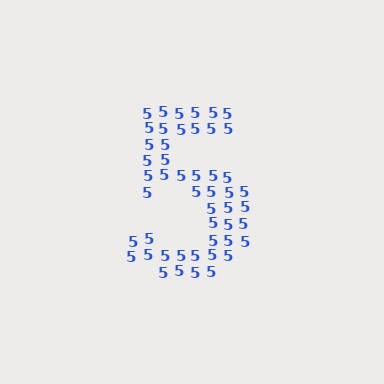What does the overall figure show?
The overall figure shows the digit 5.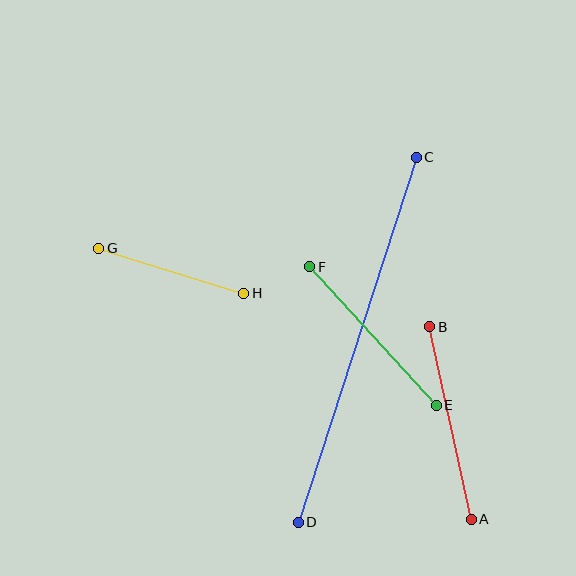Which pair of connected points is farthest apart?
Points C and D are farthest apart.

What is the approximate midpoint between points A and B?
The midpoint is at approximately (450, 423) pixels.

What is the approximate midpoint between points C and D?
The midpoint is at approximately (357, 340) pixels.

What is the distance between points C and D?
The distance is approximately 383 pixels.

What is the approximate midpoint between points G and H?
The midpoint is at approximately (171, 271) pixels.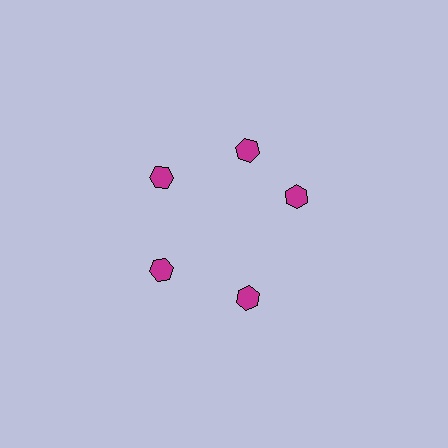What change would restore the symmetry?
The symmetry would be restored by rotating it back into even spacing with its neighbors so that all 5 hexagons sit at equal angles and equal distance from the center.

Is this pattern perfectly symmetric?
No. The 5 magenta hexagons are arranged in a ring, but one element near the 3 o'clock position is rotated out of alignment along the ring, breaking the 5-fold rotational symmetry.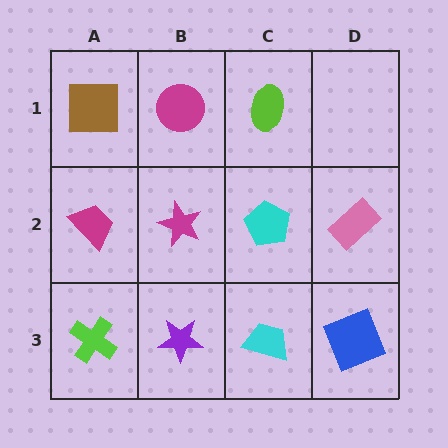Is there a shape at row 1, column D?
No, that cell is empty.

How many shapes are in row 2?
4 shapes.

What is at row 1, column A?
A brown square.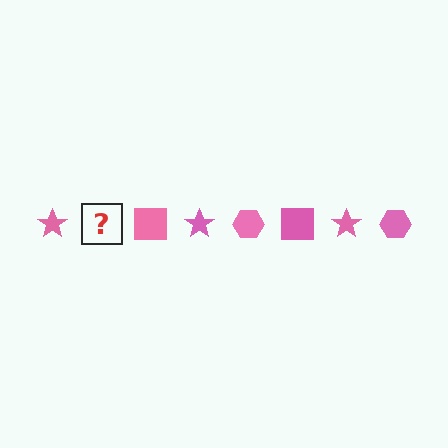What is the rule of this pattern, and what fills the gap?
The rule is that the pattern cycles through star, hexagon, square shapes in pink. The gap should be filled with a pink hexagon.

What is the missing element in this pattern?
The missing element is a pink hexagon.